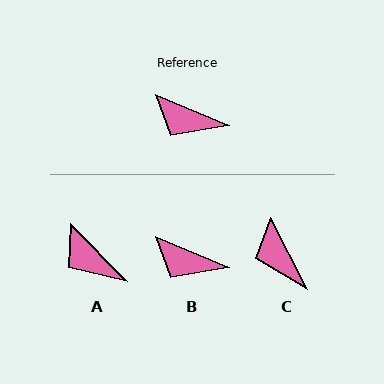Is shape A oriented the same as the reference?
No, it is off by about 23 degrees.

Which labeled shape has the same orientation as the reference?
B.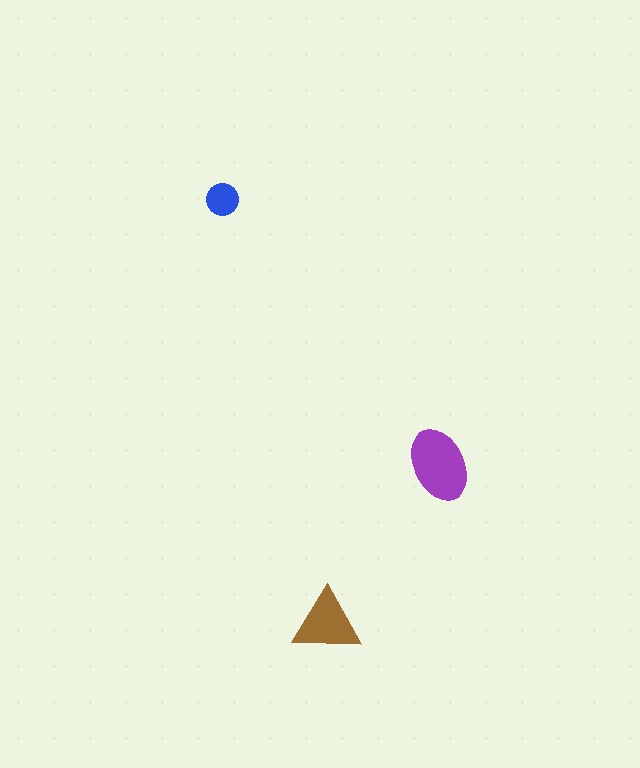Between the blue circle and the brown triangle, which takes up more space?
The brown triangle.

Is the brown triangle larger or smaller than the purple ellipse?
Smaller.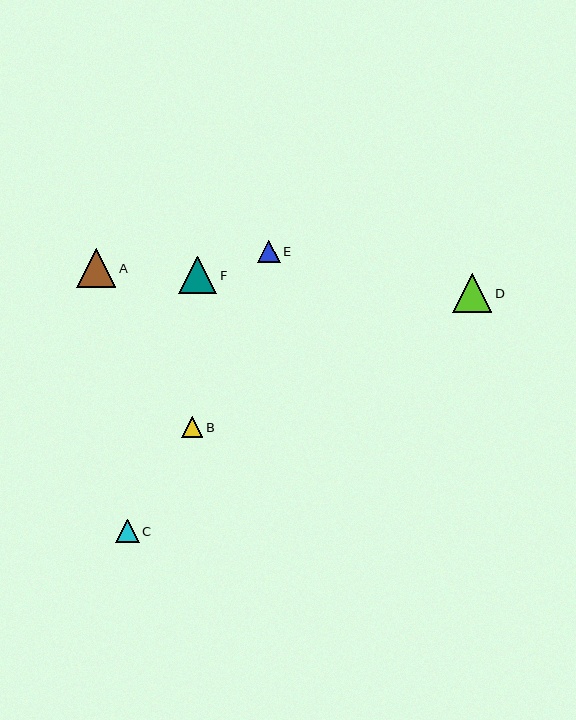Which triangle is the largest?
Triangle A is the largest with a size of approximately 39 pixels.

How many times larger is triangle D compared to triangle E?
Triangle D is approximately 1.7 times the size of triangle E.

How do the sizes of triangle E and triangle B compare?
Triangle E and triangle B are approximately the same size.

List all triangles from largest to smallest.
From largest to smallest: A, D, F, C, E, B.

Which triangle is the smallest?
Triangle B is the smallest with a size of approximately 21 pixels.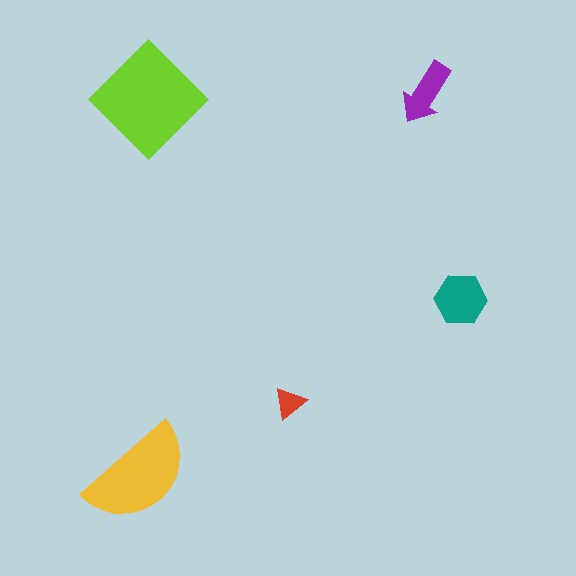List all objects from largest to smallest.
The lime diamond, the yellow semicircle, the teal hexagon, the purple arrow, the red triangle.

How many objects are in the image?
There are 5 objects in the image.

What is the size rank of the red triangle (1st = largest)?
5th.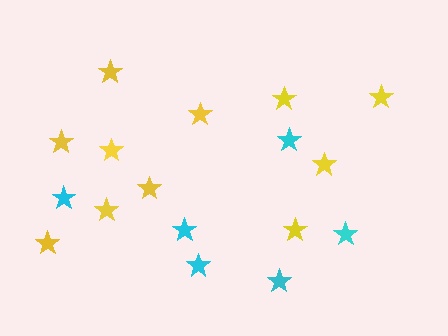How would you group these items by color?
There are 2 groups: one group of yellow stars (11) and one group of cyan stars (6).